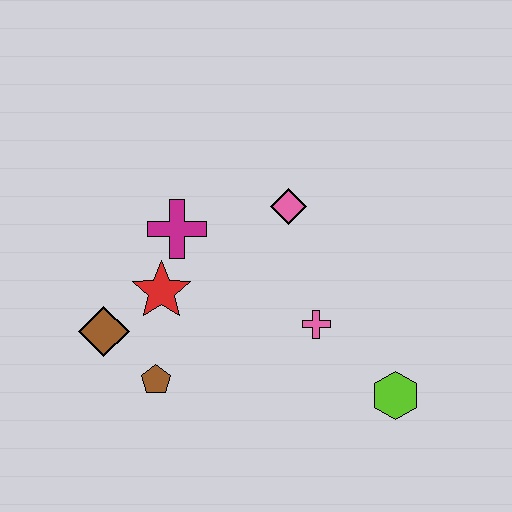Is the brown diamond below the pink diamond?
Yes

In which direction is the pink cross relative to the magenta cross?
The pink cross is to the right of the magenta cross.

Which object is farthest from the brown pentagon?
The lime hexagon is farthest from the brown pentagon.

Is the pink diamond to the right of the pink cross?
No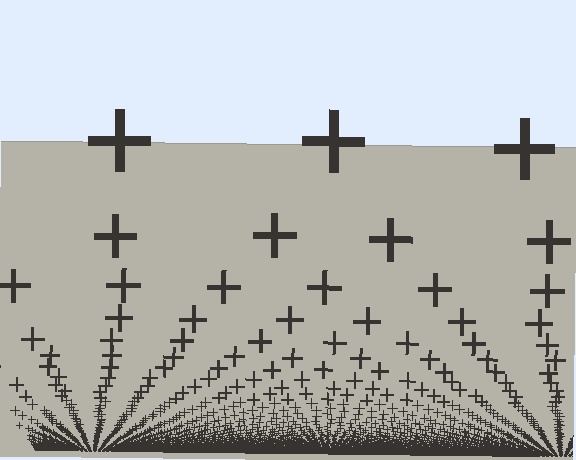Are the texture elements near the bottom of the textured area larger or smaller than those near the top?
Smaller. The gradient is inverted — elements near the bottom are smaller and denser.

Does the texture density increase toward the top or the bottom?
Density increases toward the bottom.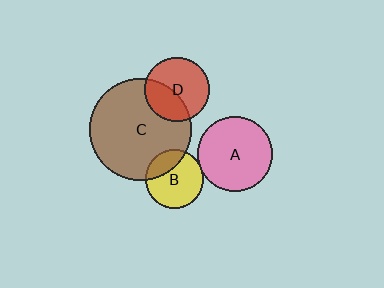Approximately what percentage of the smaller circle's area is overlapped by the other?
Approximately 40%.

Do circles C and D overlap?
Yes.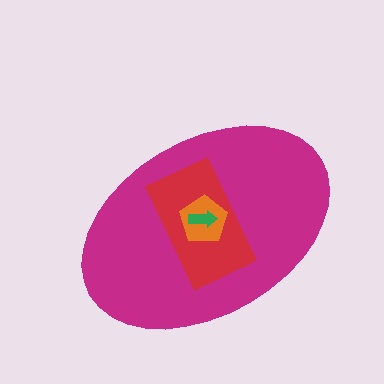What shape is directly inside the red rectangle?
The orange pentagon.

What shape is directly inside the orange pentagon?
The green arrow.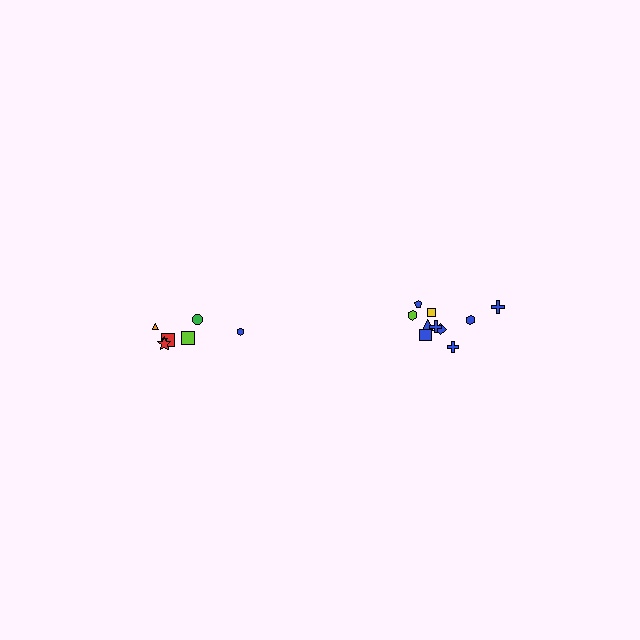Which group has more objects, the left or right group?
The right group.